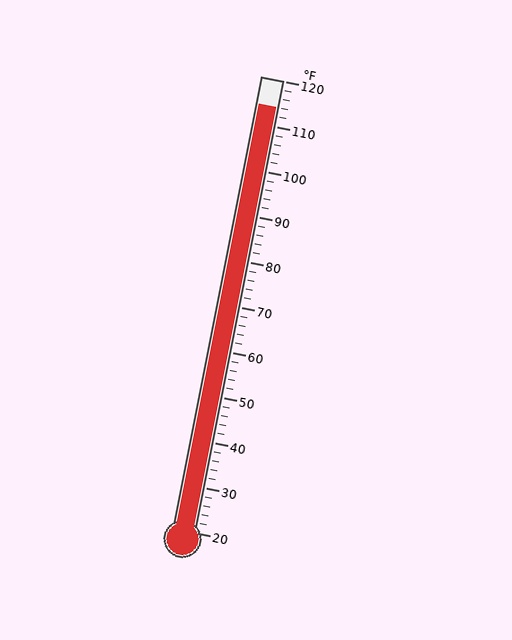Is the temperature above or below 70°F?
The temperature is above 70°F.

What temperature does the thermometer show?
The thermometer shows approximately 114°F.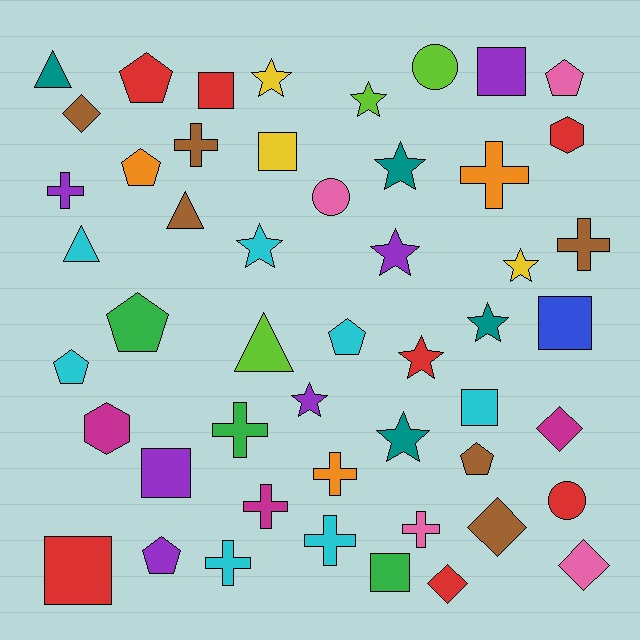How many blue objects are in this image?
There is 1 blue object.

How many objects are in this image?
There are 50 objects.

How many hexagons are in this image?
There are 2 hexagons.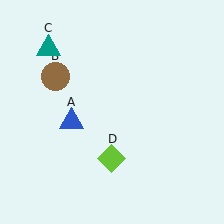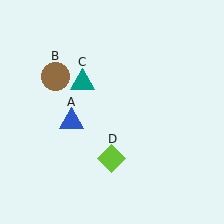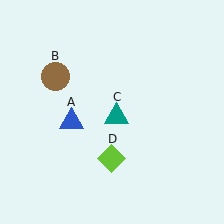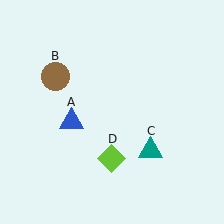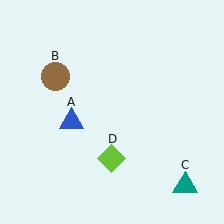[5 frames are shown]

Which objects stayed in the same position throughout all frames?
Blue triangle (object A) and brown circle (object B) and lime diamond (object D) remained stationary.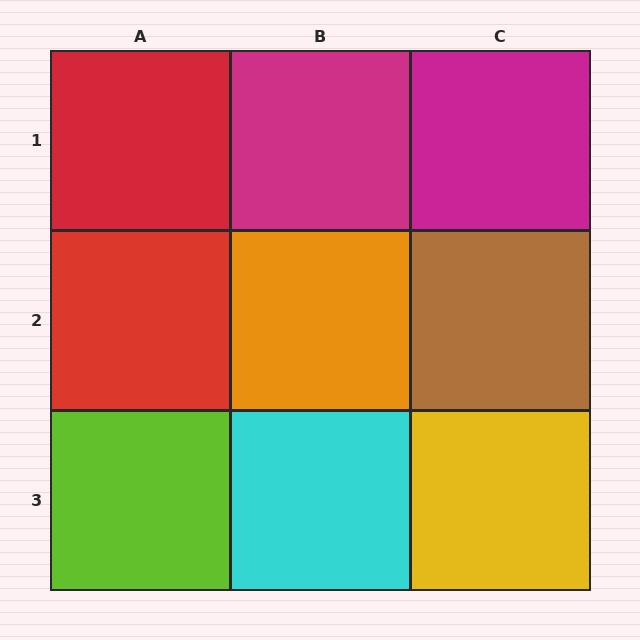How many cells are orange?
1 cell is orange.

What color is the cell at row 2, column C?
Brown.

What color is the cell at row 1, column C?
Magenta.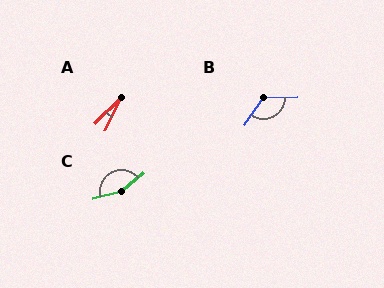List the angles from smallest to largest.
A (20°), B (125°), C (157°).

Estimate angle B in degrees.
Approximately 125 degrees.